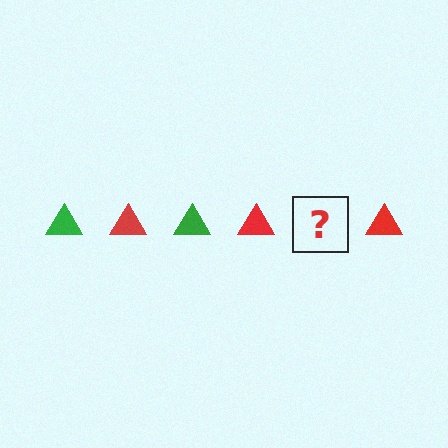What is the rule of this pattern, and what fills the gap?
The rule is that the pattern cycles through green, red triangles. The gap should be filled with a green triangle.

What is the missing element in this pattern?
The missing element is a green triangle.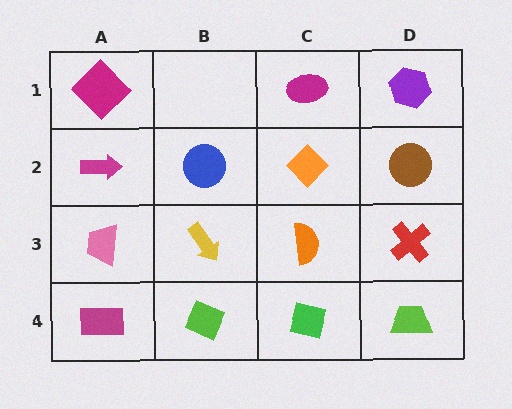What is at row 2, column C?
An orange diamond.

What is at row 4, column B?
A lime diamond.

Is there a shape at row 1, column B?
No, that cell is empty.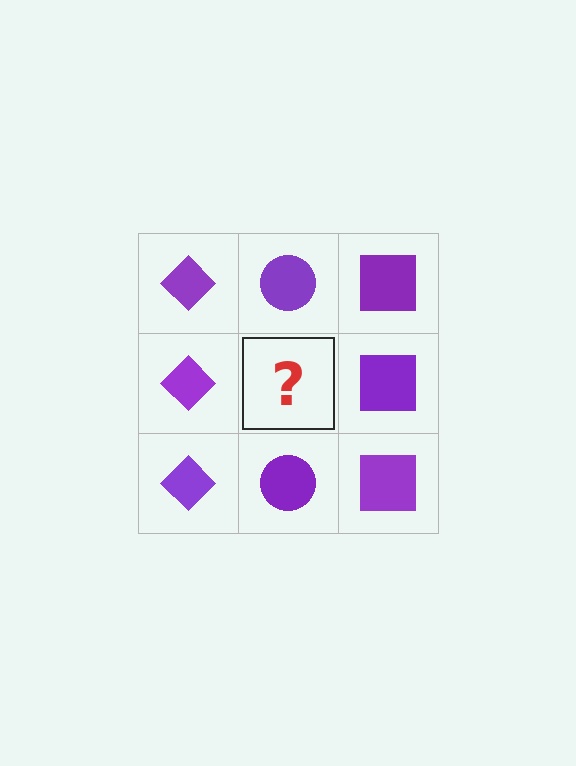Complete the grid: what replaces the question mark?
The question mark should be replaced with a purple circle.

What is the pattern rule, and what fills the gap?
The rule is that each column has a consistent shape. The gap should be filled with a purple circle.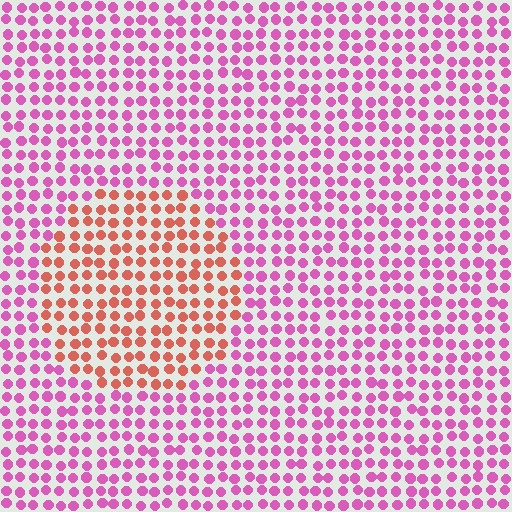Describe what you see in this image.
The image is filled with small pink elements in a uniform arrangement. A circle-shaped region is visible where the elements are tinted to a slightly different hue, forming a subtle color boundary.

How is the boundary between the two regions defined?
The boundary is defined purely by a slight shift in hue (about 49 degrees). Spacing, size, and orientation are identical on both sides.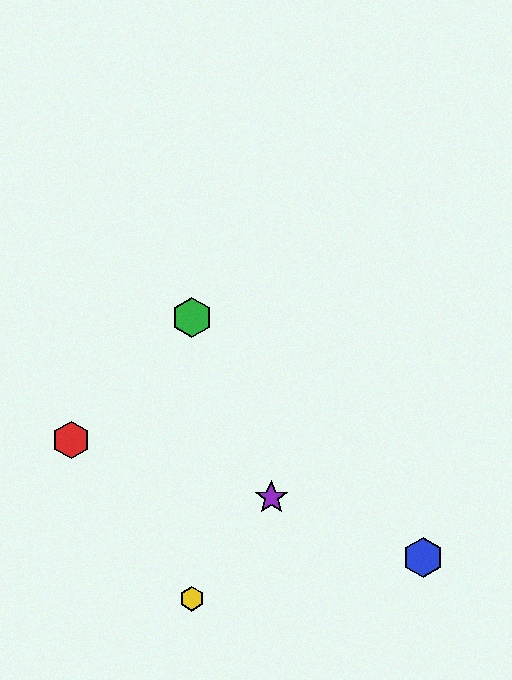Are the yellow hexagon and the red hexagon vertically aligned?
No, the yellow hexagon is at x≈192 and the red hexagon is at x≈71.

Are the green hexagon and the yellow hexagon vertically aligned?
Yes, both are at x≈192.